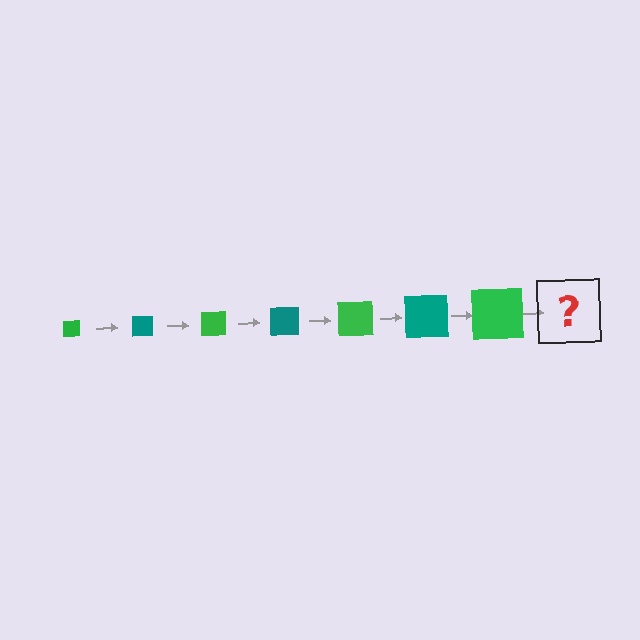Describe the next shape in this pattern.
It should be a teal square, larger than the previous one.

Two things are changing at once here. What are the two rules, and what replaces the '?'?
The two rules are that the square grows larger each step and the color cycles through green and teal. The '?' should be a teal square, larger than the previous one.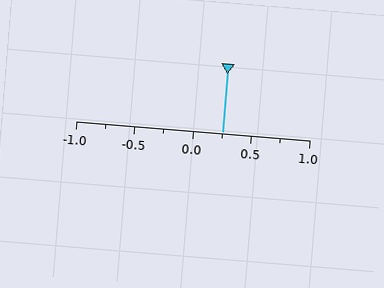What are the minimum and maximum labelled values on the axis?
The axis runs from -1.0 to 1.0.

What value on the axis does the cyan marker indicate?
The marker indicates approximately 0.25.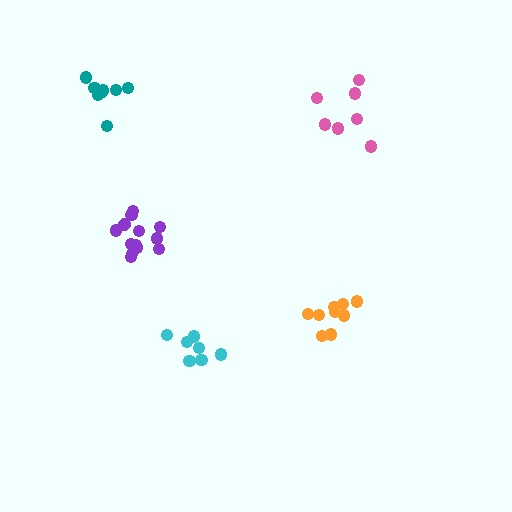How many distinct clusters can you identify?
There are 5 distinct clusters.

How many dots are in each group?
Group 1: 9 dots, Group 2: 7 dots, Group 3: 7 dots, Group 4: 8 dots, Group 5: 13 dots (44 total).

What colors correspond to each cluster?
The clusters are colored: orange, cyan, pink, teal, purple.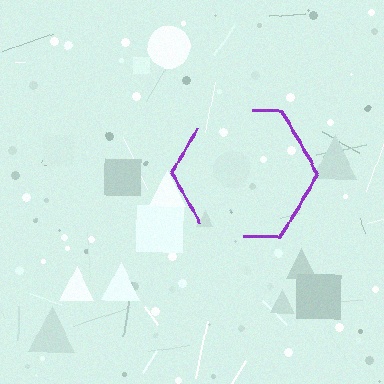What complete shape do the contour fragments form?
The contour fragments form a hexagon.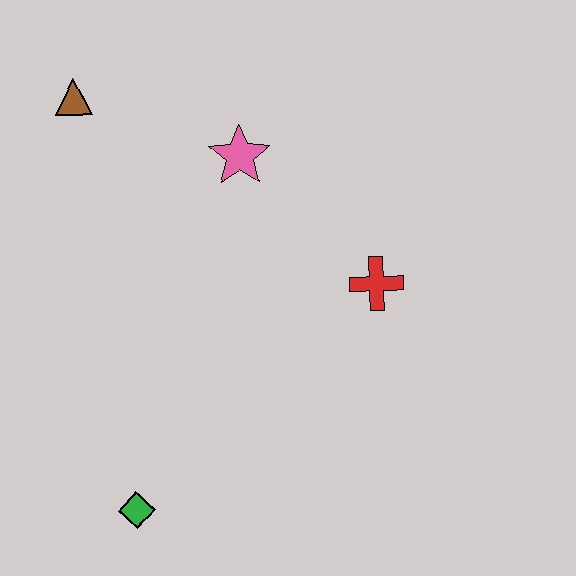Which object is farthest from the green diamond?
The brown triangle is farthest from the green diamond.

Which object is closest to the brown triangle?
The pink star is closest to the brown triangle.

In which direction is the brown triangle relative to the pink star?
The brown triangle is to the left of the pink star.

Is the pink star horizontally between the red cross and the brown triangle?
Yes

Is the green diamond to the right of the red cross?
No